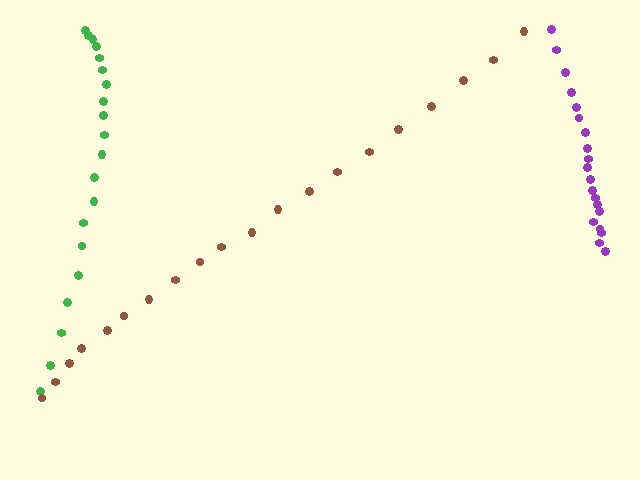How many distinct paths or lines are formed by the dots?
There are 3 distinct paths.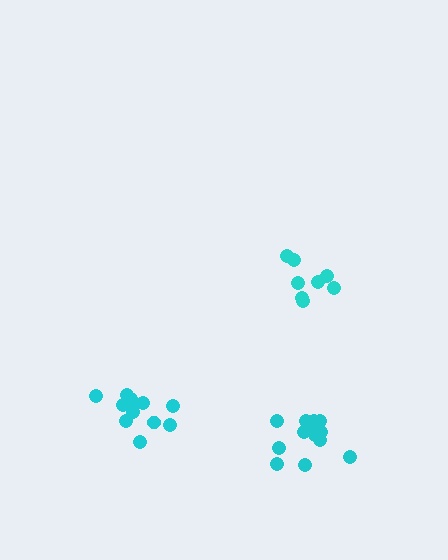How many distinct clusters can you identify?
There are 3 distinct clusters.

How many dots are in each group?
Group 1: 13 dots, Group 2: 8 dots, Group 3: 13 dots (34 total).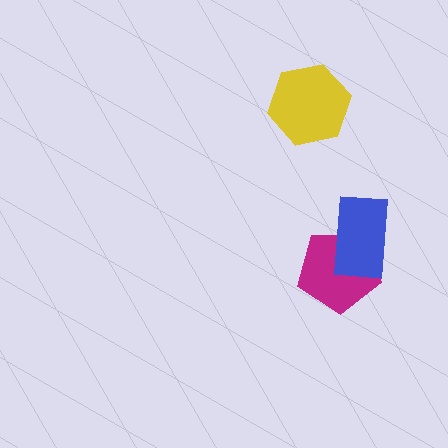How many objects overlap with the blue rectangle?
1 object overlaps with the blue rectangle.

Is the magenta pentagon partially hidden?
Yes, it is partially covered by another shape.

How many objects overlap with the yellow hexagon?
0 objects overlap with the yellow hexagon.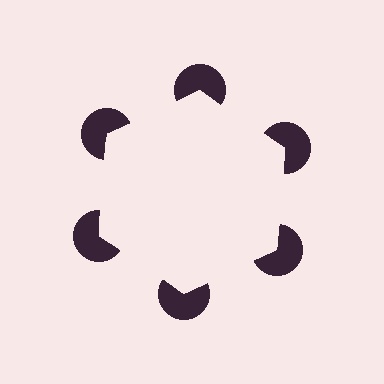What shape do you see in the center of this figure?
An illusory hexagon — its edges are inferred from the aligned wedge cuts in the pac-man discs, not physically drawn.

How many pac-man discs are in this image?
There are 6 — one at each vertex of the illusory hexagon.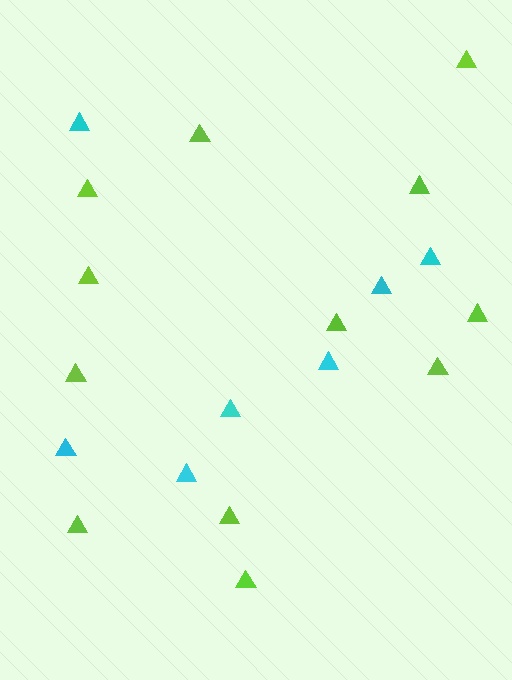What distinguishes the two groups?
There are 2 groups: one group of lime triangles (12) and one group of cyan triangles (7).